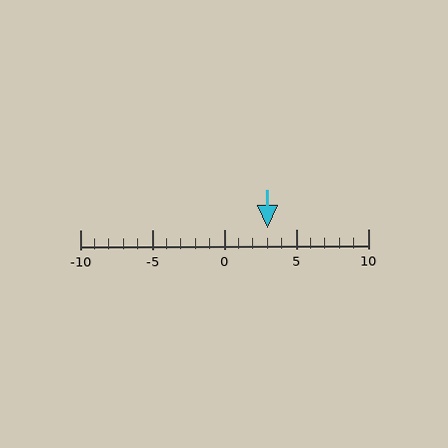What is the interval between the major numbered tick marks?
The major tick marks are spaced 5 units apart.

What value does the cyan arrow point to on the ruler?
The cyan arrow points to approximately 3.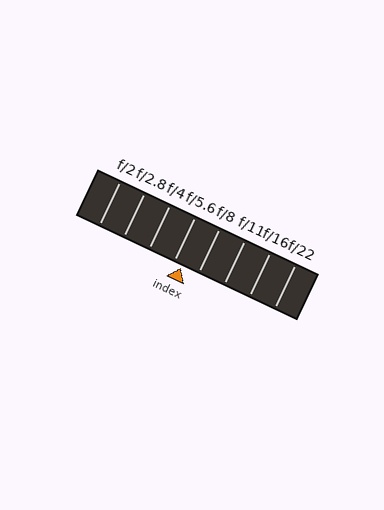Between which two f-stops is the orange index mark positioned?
The index mark is between f/5.6 and f/8.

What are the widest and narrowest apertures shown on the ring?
The widest aperture shown is f/2 and the narrowest is f/22.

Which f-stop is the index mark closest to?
The index mark is closest to f/5.6.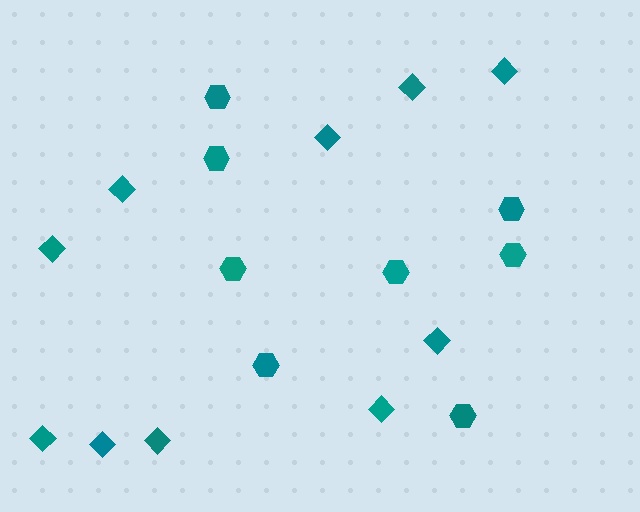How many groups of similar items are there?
There are 2 groups: one group of diamonds (10) and one group of hexagons (8).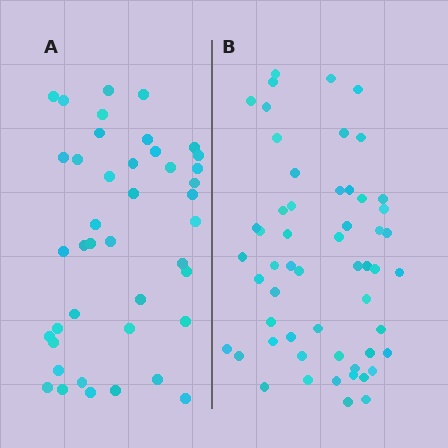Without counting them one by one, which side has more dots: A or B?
Region B (the right region) has more dots.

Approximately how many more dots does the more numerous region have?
Region B has approximately 15 more dots than region A.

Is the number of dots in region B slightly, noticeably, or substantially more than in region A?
Region B has noticeably more, but not dramatically so. The ratio is roughly 1.3 to 1.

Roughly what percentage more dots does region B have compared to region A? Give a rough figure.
About 30% more.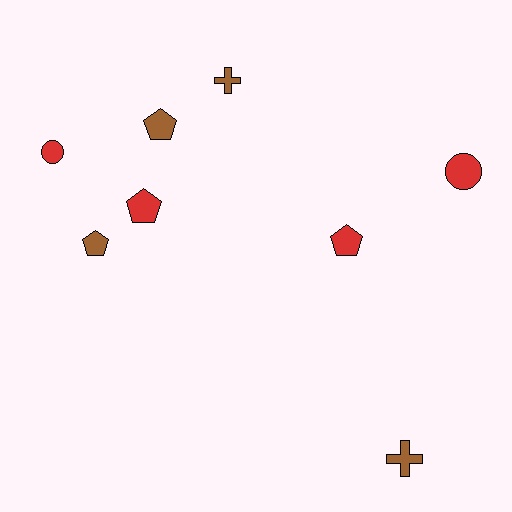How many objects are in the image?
There are 8 objects.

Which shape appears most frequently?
Pentagon, with 4 objects.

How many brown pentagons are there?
There are 2 brown pentagons.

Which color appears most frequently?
Brown, with 4 objects.